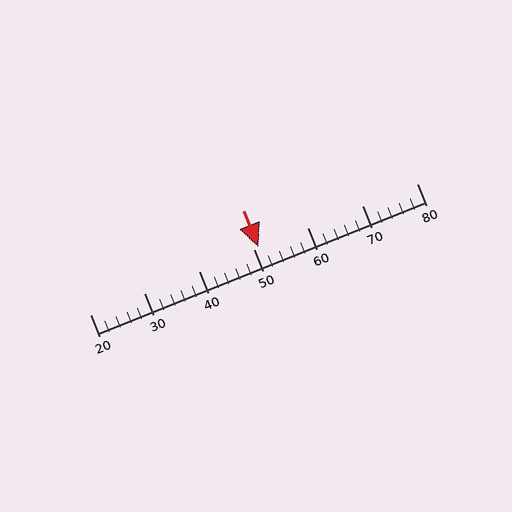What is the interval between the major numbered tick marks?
The major tick marks are spaced 10 units apart.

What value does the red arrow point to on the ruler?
The red arrow points to approximately 51.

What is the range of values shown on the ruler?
The ruler shows values from 20 to 80.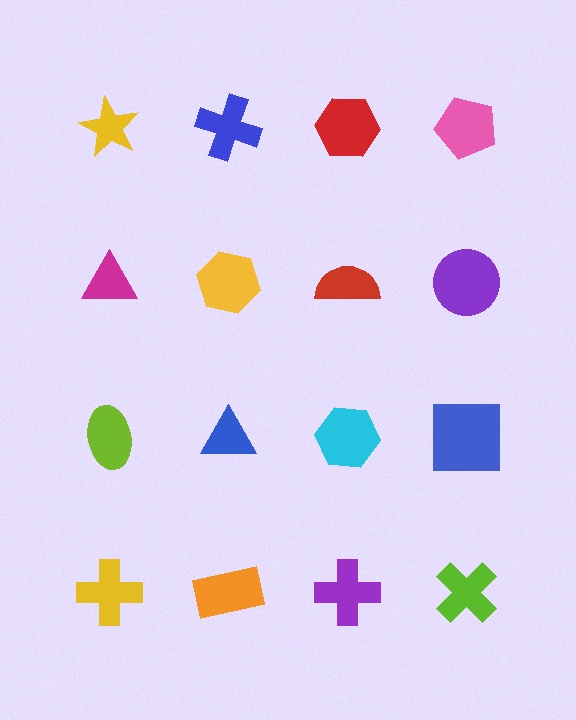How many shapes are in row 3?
4 shapes.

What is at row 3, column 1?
A lime ellipse.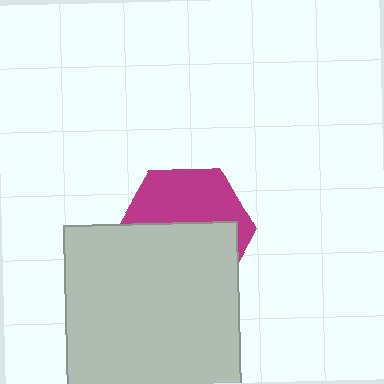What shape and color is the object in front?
The object in front is a light gray square.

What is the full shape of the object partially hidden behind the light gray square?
The partially hidden object is a magenta hexagon.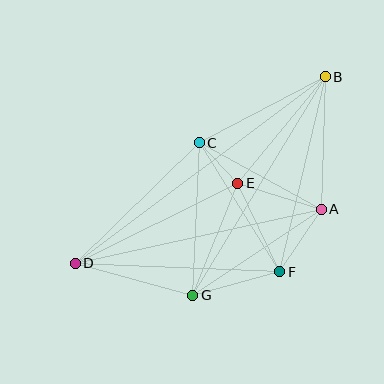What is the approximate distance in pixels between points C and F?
The distance between C and F is approximately 152 pixels.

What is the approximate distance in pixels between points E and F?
The distance between E and F is approximately 98 pixels.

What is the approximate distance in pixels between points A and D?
The distance between A and D is approximately 252 pixels.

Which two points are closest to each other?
Points C and E are closest to each other.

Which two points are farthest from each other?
Points B and D are farthest from each other.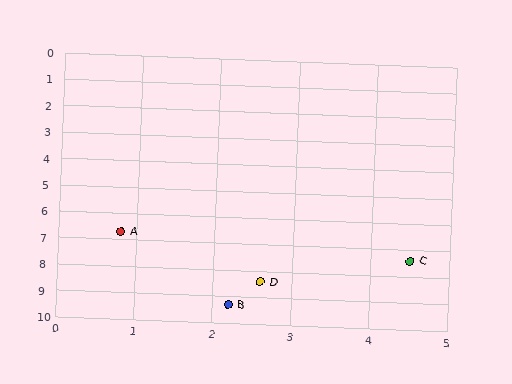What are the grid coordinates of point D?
Point D is at approximately (2.6, 8.4).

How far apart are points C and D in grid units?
Points C and D are about 2.1 grid units apart.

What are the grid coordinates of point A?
Point A is at approximately (0.8, 6.7).